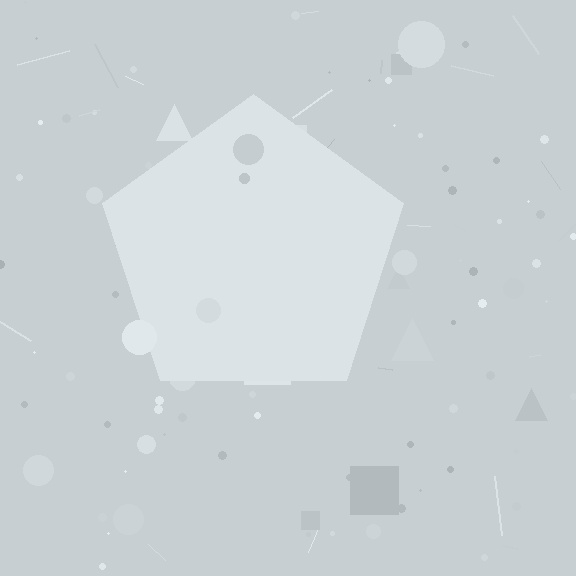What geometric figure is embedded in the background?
A pentagon is embedded in the background.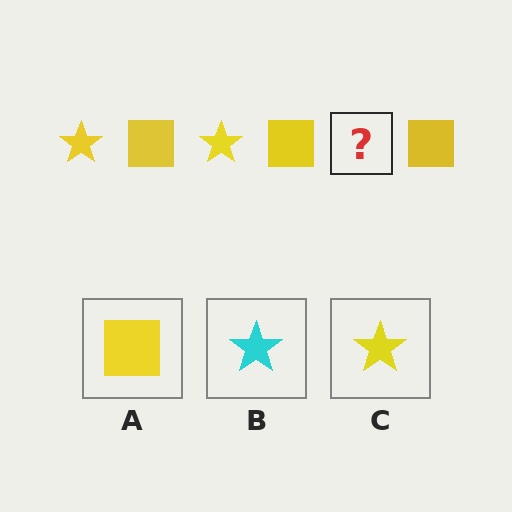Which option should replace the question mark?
Option C.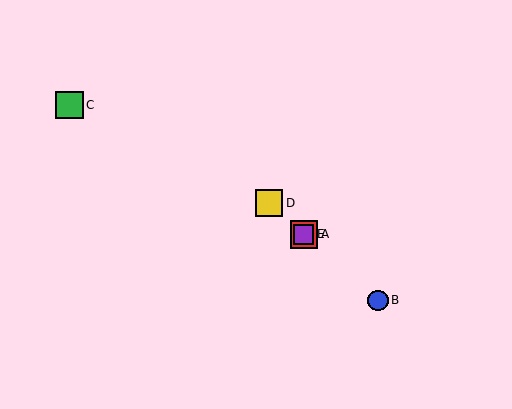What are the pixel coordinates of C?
Object C is at (70, 105).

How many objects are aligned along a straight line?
4 objects (A, B, D, E) are aligned along a straight line.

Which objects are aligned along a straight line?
Objects A, B, D, E are aligned along a straight line.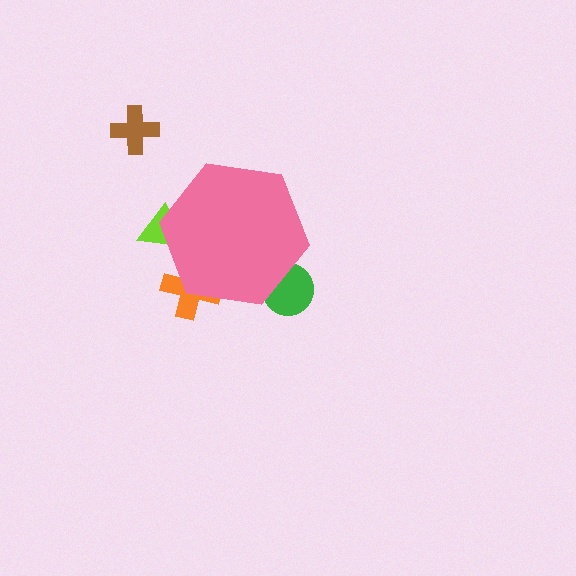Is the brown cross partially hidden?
No, the brown cross is fully visible.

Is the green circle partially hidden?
Yes, the green circle is partially hidden behind the pink hexagon.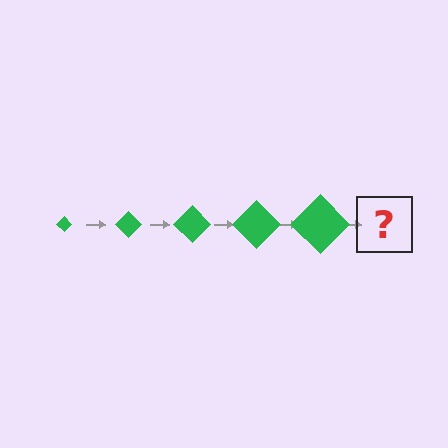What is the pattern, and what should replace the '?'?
The pattern is that the diamond gets progressively larger each step. The '?' should be a green diamond, larger than the previous one.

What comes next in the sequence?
The next element should be a green diamond, larger than the previous one.